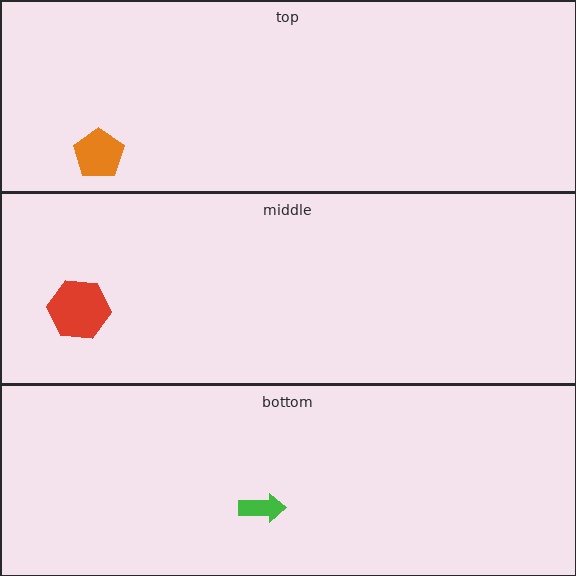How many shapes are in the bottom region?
1.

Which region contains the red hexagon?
The middle region.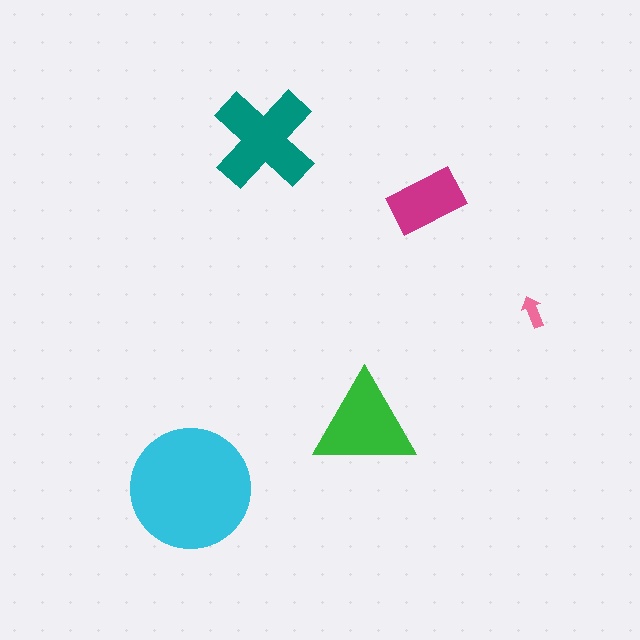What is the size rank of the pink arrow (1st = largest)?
5th.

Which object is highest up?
The teal cross is topmost.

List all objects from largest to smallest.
The cyan circle, the teal cross, the green triangle, the magenta rectangle, the pink arrow.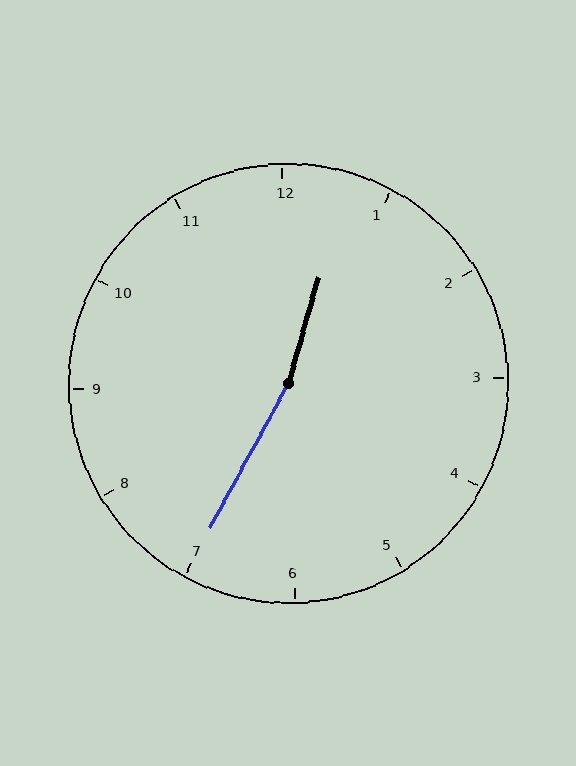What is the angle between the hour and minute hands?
Approximately 168 degrees.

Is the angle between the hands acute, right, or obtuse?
It is obtuse.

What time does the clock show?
12:35.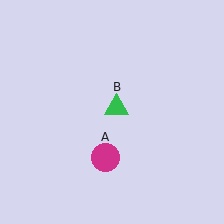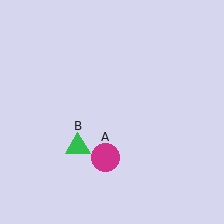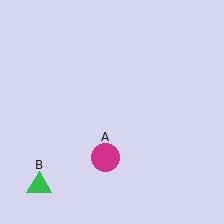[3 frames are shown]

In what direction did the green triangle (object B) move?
The green triangle (object B) moved down and to the left.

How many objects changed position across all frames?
1 object changed position: green triangle (object B).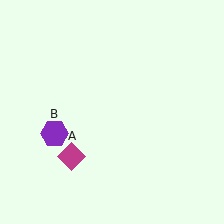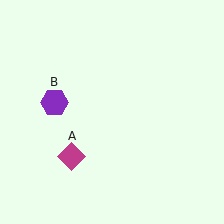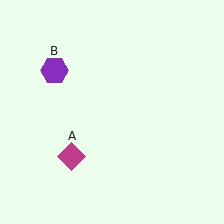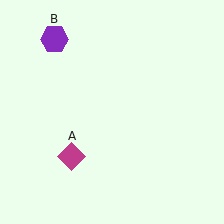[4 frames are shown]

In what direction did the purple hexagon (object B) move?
The purple hexagon (object B) moved up.